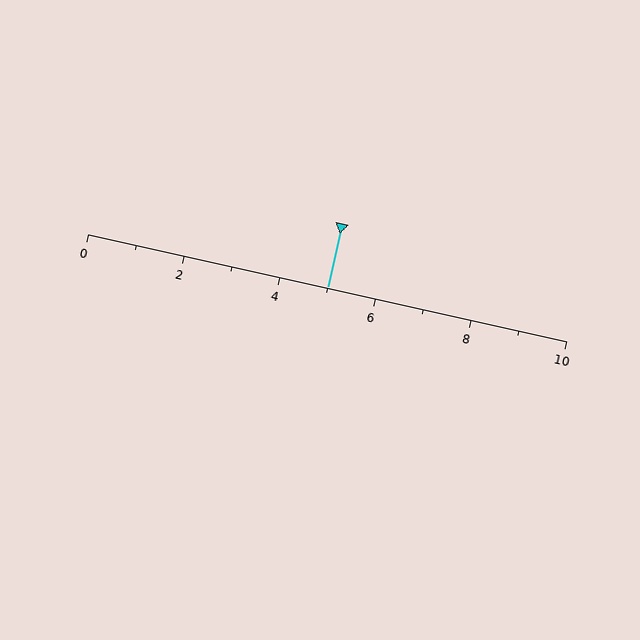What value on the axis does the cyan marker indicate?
The marker indicates approximately 5.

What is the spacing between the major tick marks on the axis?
The major ticks are spaced 2 apart.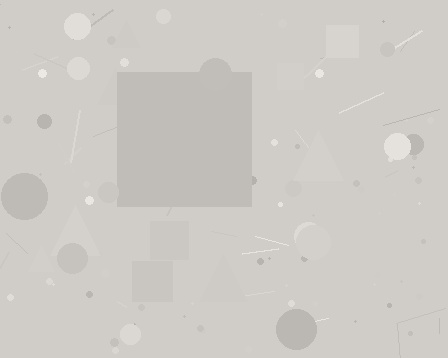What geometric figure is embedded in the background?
A square is embedded in the background.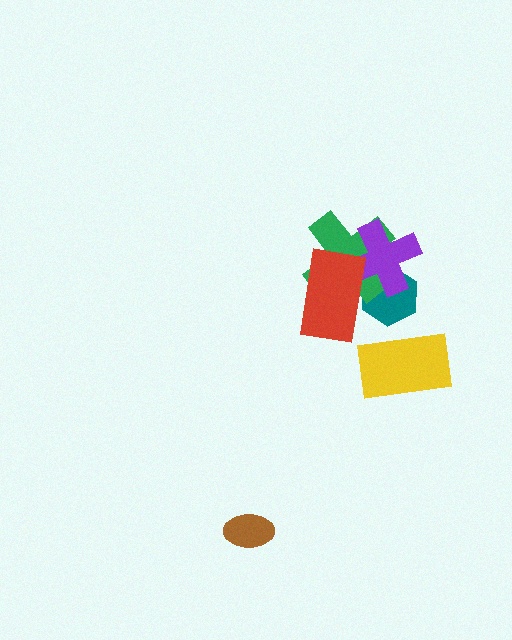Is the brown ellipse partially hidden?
No, no other shape covers it.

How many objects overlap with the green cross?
3 objects overlap with the green cross.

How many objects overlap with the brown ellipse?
0 objects overlap with the brown ellipse.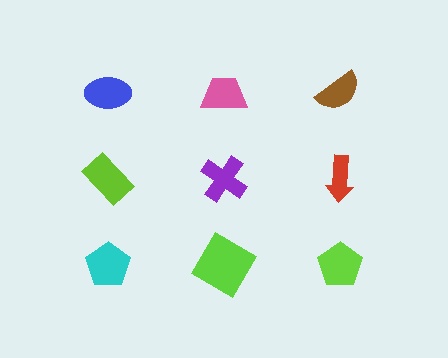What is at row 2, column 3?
A red arrow.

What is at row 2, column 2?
A purple cross.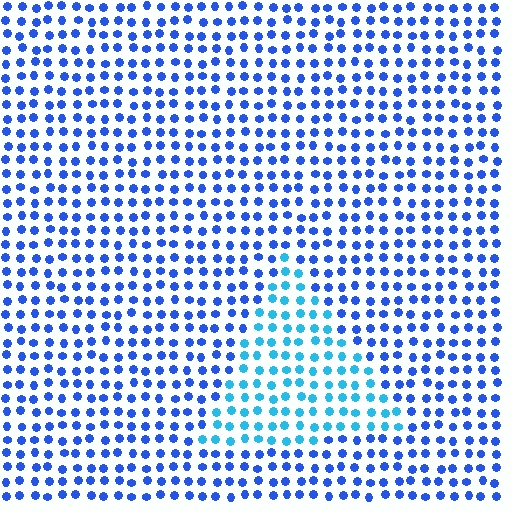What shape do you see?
I see a triangle.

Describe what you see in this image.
The image is filled with small blue elements in a uniform arrangement. A triangle-shaped region is visible where the elements are tinted to a slightly different hue, forming a subtle color boundary.